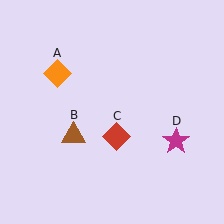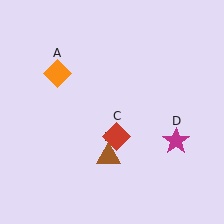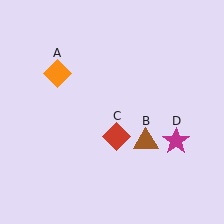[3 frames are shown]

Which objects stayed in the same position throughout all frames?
Orange diamond (object A) and red diamond (object C) and magenta star (object D) remained stationary.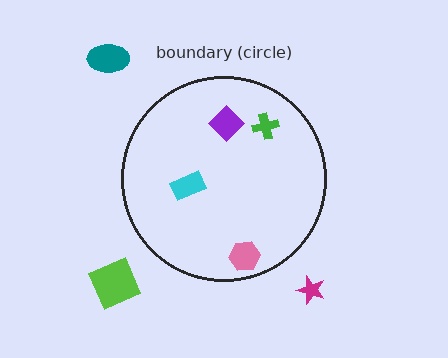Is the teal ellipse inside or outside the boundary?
Outside.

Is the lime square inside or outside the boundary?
Outside.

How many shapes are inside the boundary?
4 inside, 3 outside.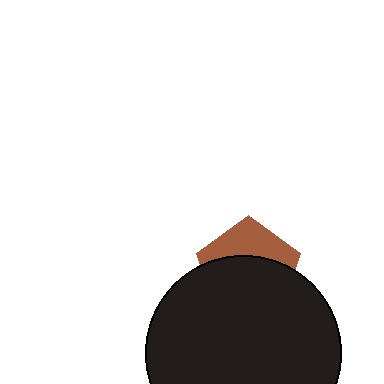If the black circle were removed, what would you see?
You would see the complete brown pentagon.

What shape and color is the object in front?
The object in front is a black circle.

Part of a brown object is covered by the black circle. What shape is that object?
It is a pentagon.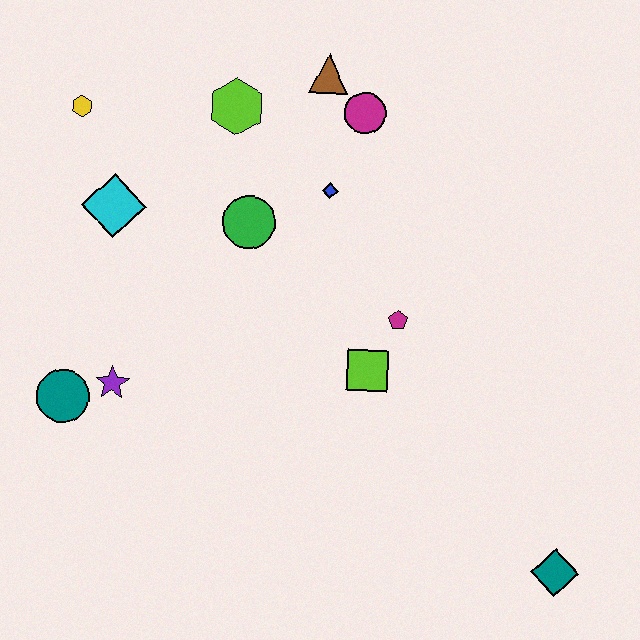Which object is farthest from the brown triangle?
The teal diamond is farthest from the brown triangle.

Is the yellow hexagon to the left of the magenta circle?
Yes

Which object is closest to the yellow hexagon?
The cyan diamond is closest to the yellow hexagon.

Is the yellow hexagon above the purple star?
Yes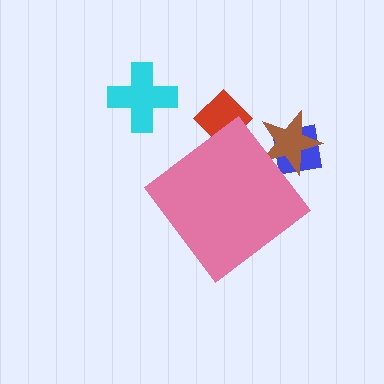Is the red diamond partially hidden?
Yes, the red diamond is partially hidden behind the pink diamond.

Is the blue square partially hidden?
Yes, the blue square is partially hidden behind the pink diamond.